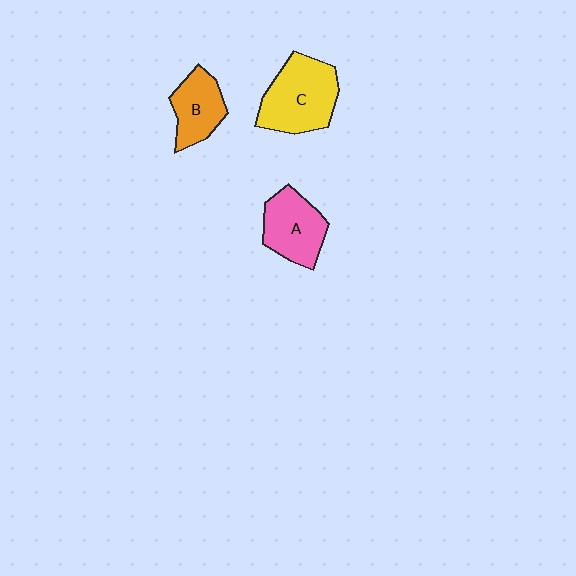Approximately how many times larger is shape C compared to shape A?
Approximately 1.3 times.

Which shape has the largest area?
Shape C (yellow).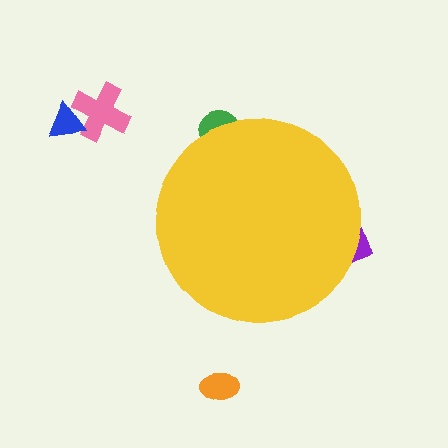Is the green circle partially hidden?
Yes, the green circle is partially hidden behind the yellow circle.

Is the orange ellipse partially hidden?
No, the orange ellipse is fully visible.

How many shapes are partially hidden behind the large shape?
2 shapes are partially hidden.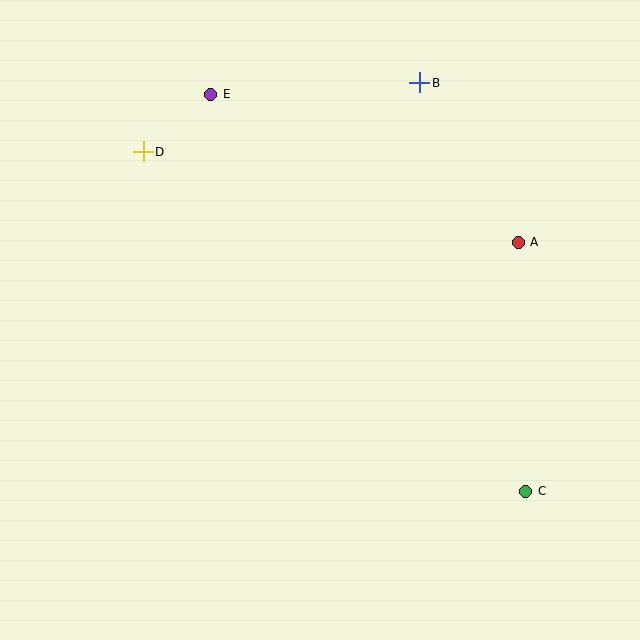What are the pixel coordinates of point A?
Point A is at (518, 242).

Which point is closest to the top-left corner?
Point D is closest to the top-left corner.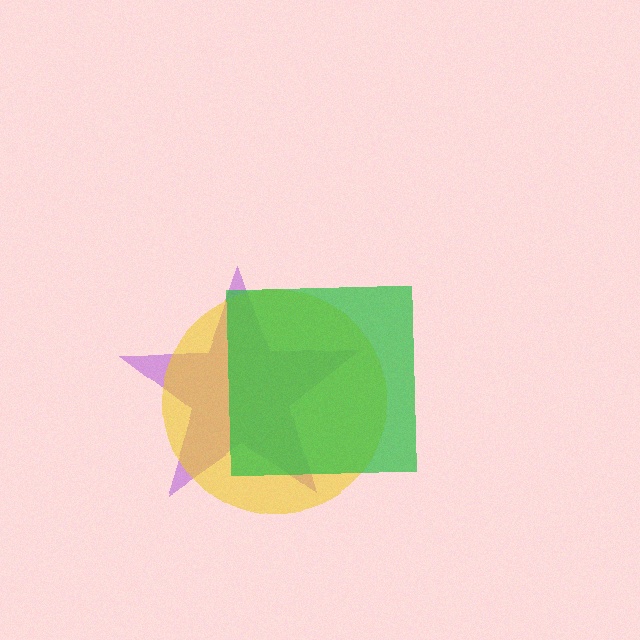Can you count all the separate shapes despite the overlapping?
Yes, there are 3 separate shapes.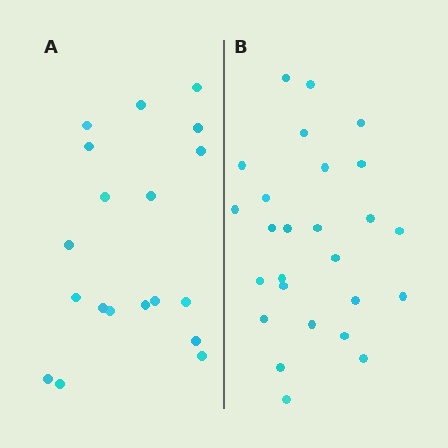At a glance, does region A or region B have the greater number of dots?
Region B (the right region) has more dots.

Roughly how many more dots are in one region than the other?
Region B has roughly 8 or so more dots than region A.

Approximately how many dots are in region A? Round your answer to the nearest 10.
About 20 dots. (The exact count is 19, which rounds to 20.)